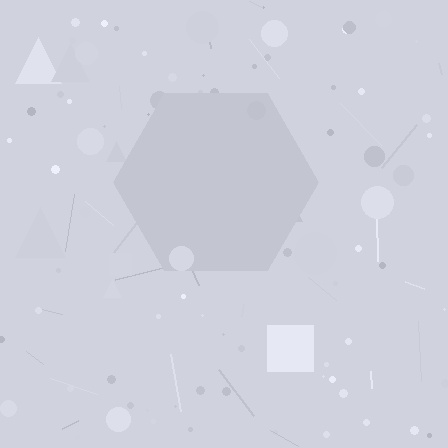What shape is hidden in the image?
A hexagon is hidden in the image.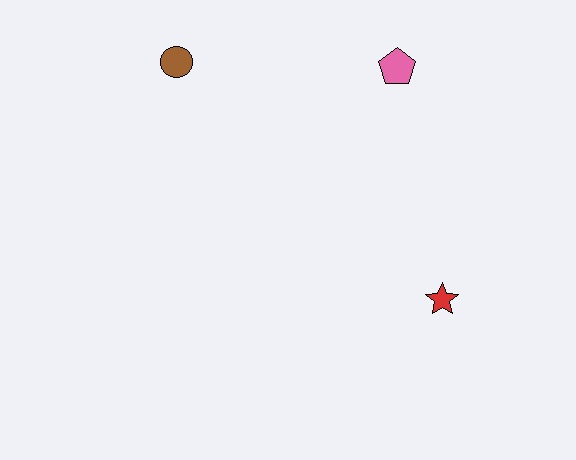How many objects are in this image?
There are 3 objects.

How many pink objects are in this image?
There is 1 pink object.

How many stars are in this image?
There is 1 star.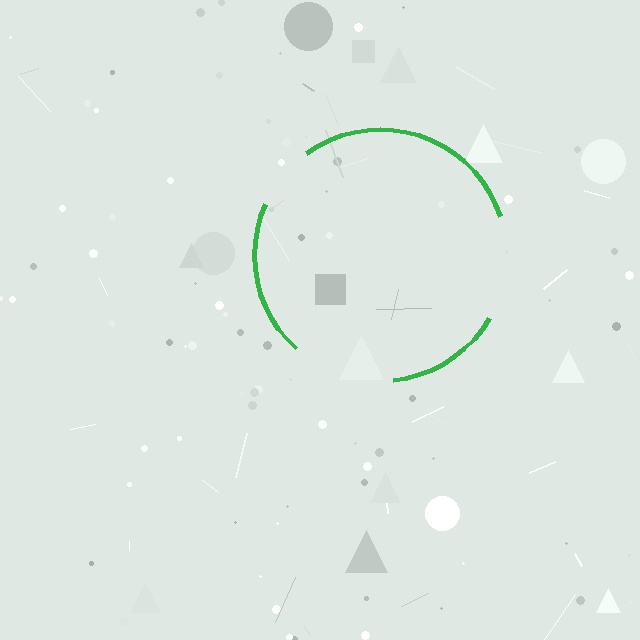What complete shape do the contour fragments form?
The contour fragments form a circle.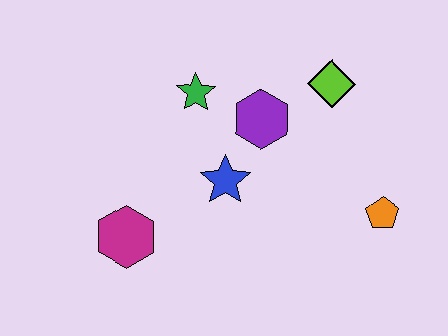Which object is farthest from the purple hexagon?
The magenta hexagon is farthest from the purple hexagon.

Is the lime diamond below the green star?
No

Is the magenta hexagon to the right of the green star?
No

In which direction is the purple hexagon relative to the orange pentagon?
The purple hexagon is to the left of the orange pentagon.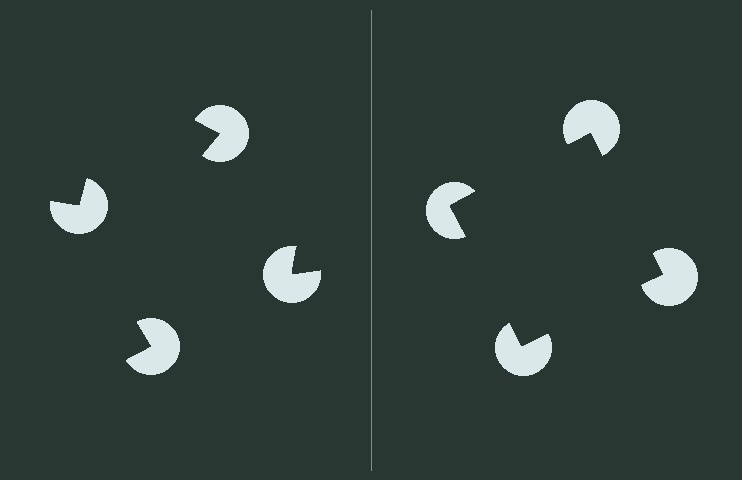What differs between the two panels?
The pac-man discs are positioned identically on both sides; only the wedge orientations differ. On the right they align to a square; on the left they are misaligned.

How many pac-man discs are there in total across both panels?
8 — 4 on each side.